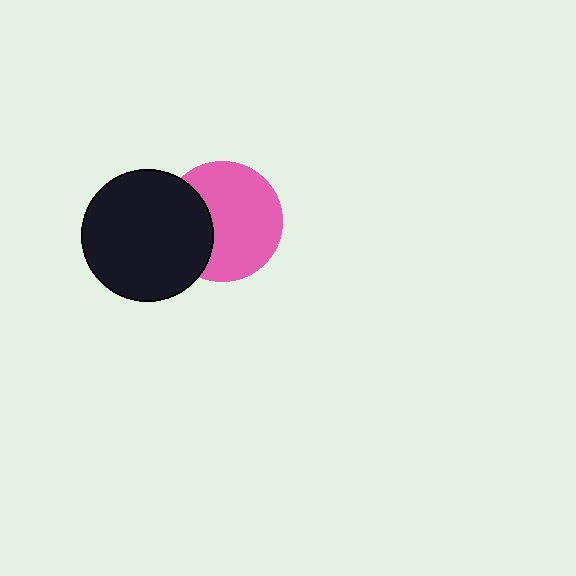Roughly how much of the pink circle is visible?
Most of it is visible (roughly 69%).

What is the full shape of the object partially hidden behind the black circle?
The partially hidden object is a pink circle.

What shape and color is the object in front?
The object in front is a black circle.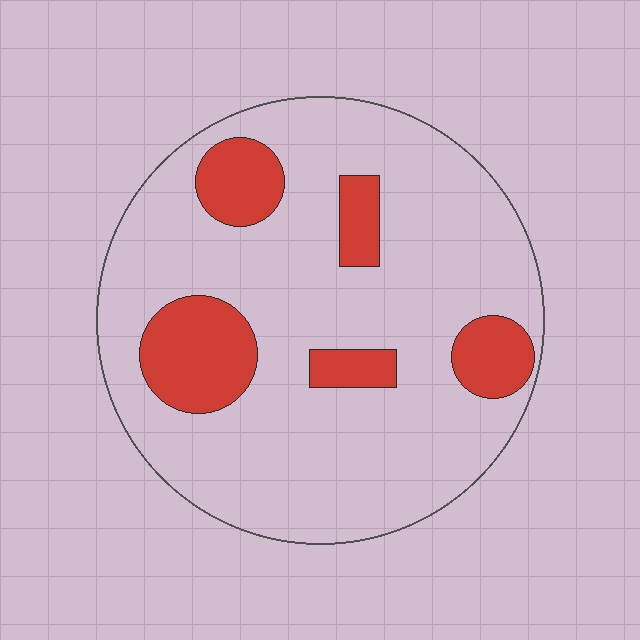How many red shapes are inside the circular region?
5.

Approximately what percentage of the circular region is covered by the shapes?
Approximately 20%.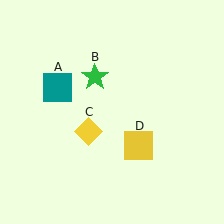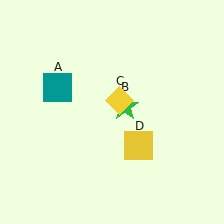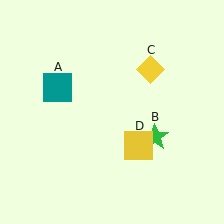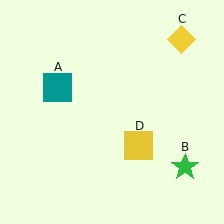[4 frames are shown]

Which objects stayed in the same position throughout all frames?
Teal square (object A) and yellow square (object D) remained stationary.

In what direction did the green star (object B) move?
The green star (object B) moved down and to the right.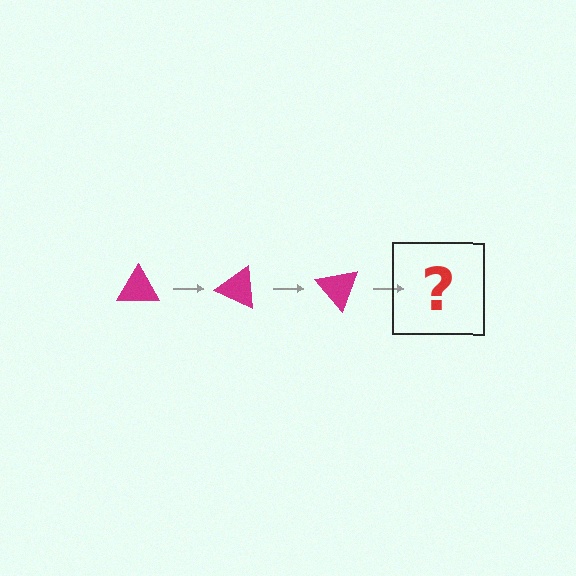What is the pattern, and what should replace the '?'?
The pattern is that the triangle rotates 25 degrees each step. The '?' should be a magenta triangle rotated 75 degrees.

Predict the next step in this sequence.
The next step is a magenta triangle rotated 75 degrees.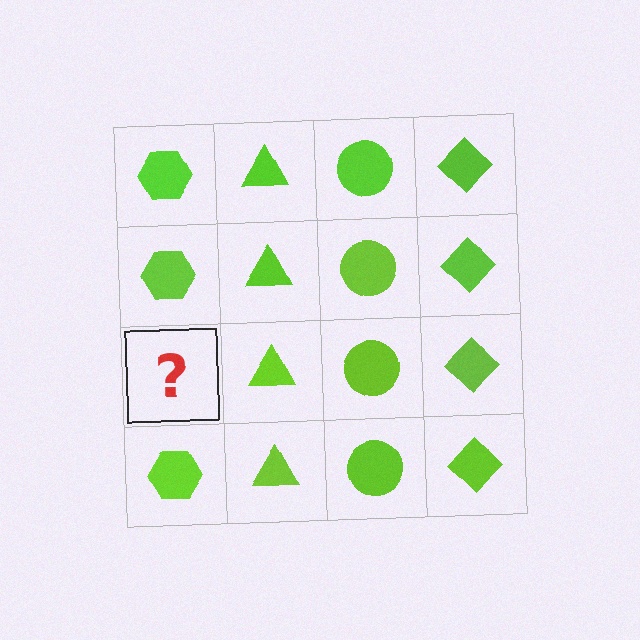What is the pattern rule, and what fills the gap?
The rule is that each column has a consistent shape. The gap should be filled with a lime hexagon.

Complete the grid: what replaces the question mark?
The question mark should be replaced with a lime hexagon.